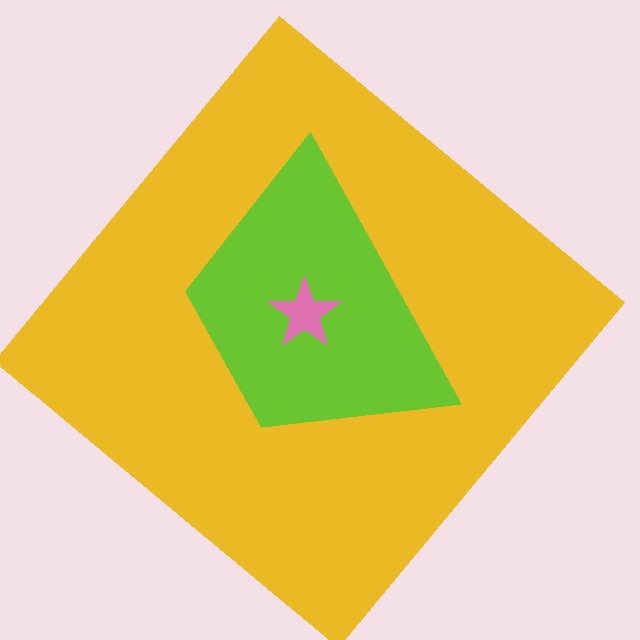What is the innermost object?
The pink star.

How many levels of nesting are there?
3.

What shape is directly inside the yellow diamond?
The lime trapezoid.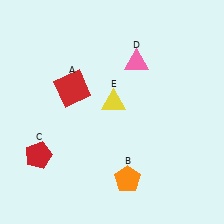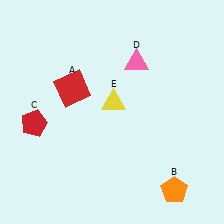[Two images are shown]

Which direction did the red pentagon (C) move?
The red pentagon (C) moved up.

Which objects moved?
The objects that moved are: the orange pentagon (B), the red pentagon (C).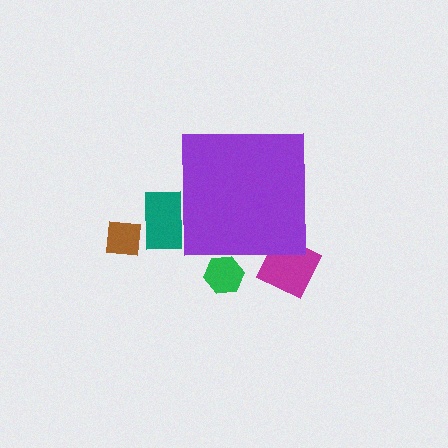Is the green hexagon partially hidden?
Yes, the green hexagon is partially hidden behind the purple square.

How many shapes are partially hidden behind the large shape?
3 shapes are partially hidden.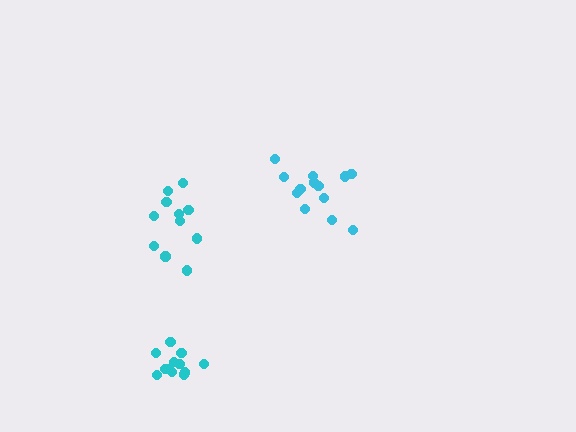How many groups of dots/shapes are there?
There are 3 groups.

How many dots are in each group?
Group 1: 13 dots, Group 2: 11 dots, Group 3: 12 dots (36 total).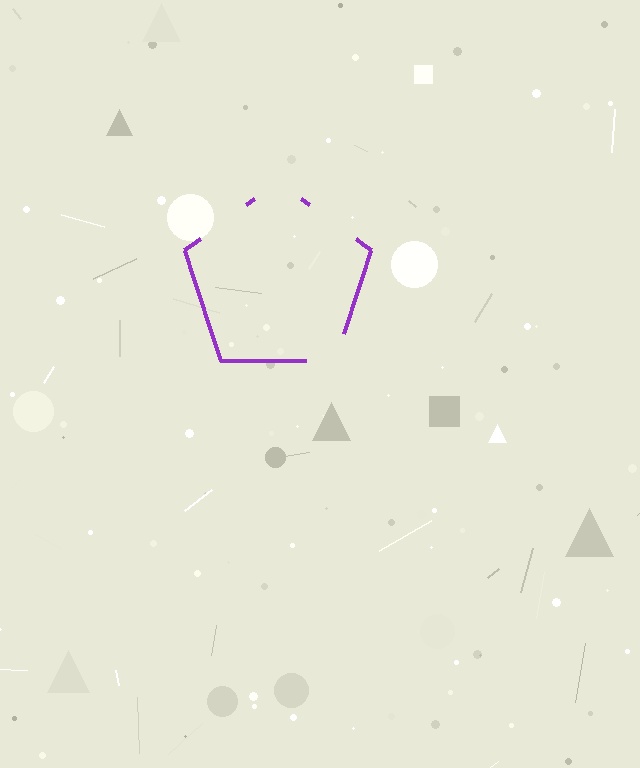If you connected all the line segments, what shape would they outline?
They would outline a pentagon.